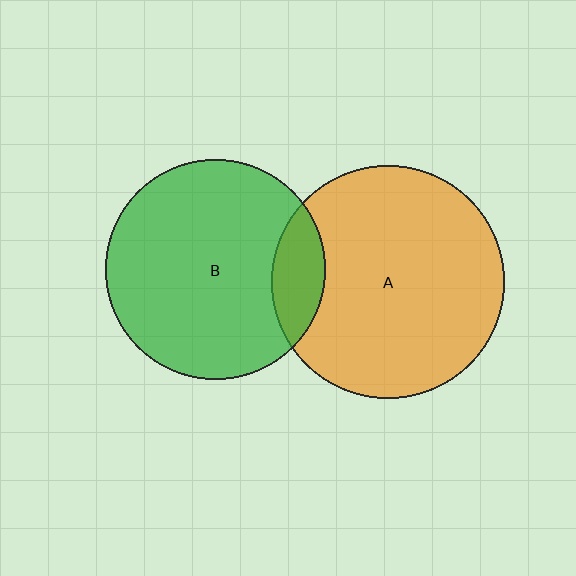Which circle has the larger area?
Circle A (orange).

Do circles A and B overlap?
Yes.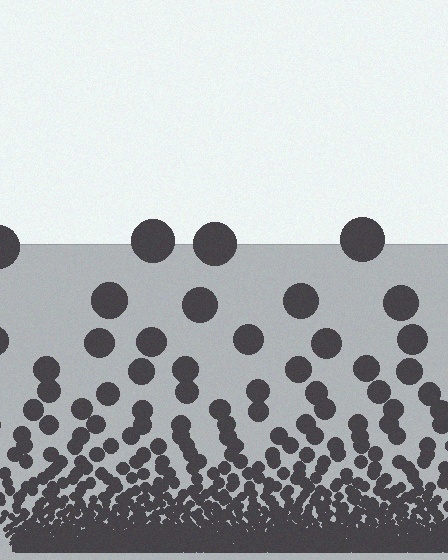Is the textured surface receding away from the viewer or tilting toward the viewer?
The surface appears to tilt toward the viewer. Texture elements get larger and sparser toward the top.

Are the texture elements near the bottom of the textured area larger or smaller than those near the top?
Smaller. The gradient is inverted — elements near the bottom are smaller and denser.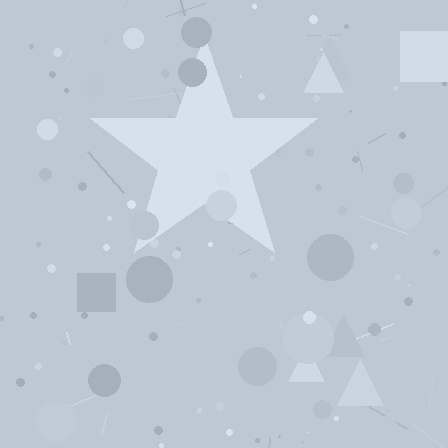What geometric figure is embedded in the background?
A star is embedded in the background.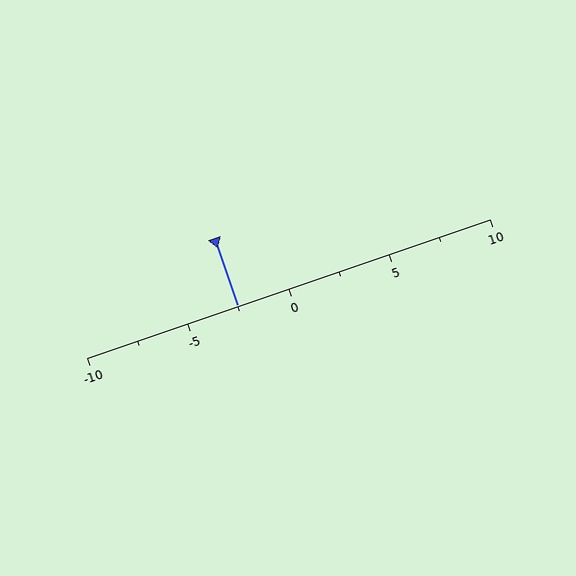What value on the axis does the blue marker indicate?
The marker indicates approximately -2.5.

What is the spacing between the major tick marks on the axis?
The major ticks are spaced 5 apart.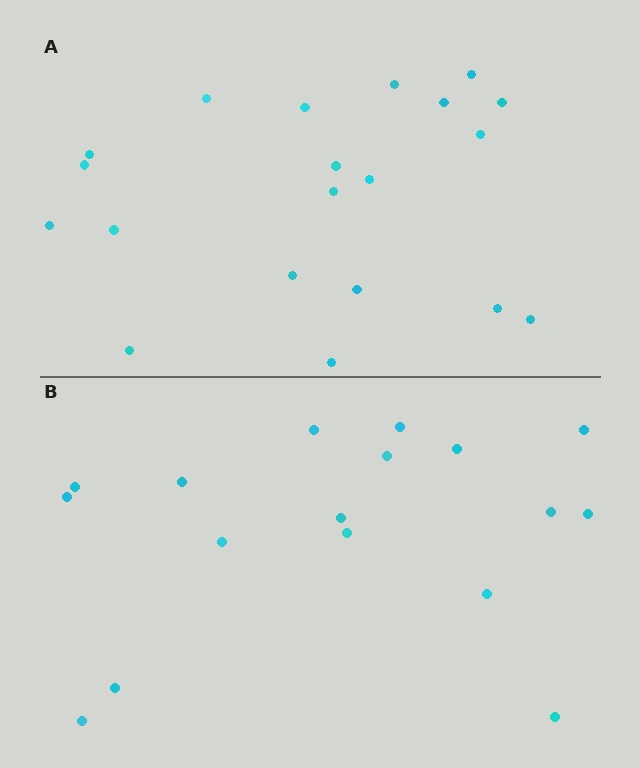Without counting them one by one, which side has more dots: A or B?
Region A (the top region) has more dots.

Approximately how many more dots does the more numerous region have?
Region A has just a few more — roughly 2 or 3 more dots than region B.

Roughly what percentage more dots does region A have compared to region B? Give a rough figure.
About 20% more.